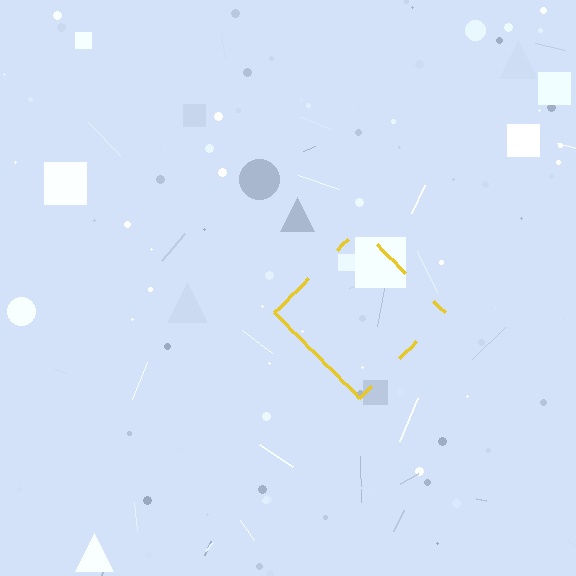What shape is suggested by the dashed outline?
The dashed outline suggests a diamond.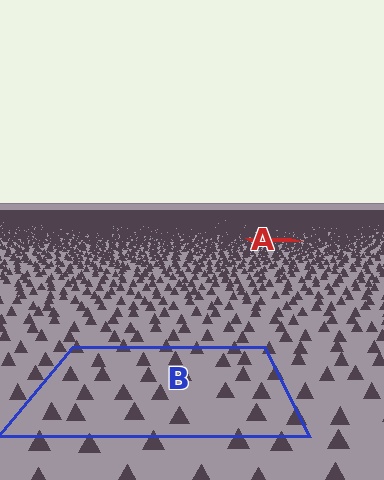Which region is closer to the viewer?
Region B is closer. The texture elements there are larger and more spread out.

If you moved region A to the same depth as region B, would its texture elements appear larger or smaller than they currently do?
They would appear larger. At a closer depth, the same texture elements are projected at a bigger on-screen size.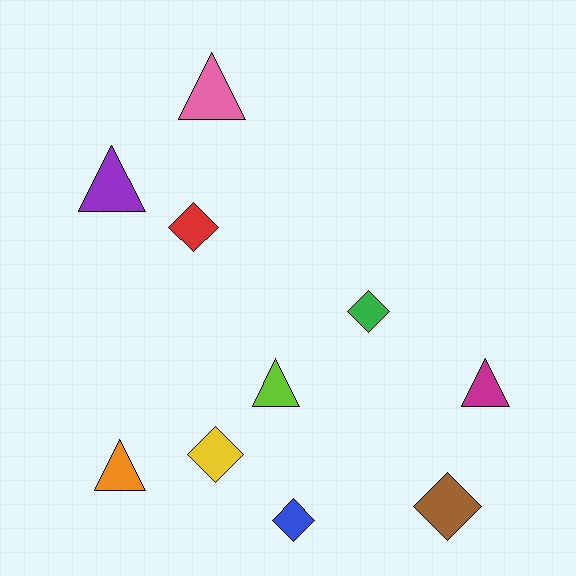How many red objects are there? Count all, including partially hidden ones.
There is 1 red object.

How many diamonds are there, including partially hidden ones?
There are 5 diamonds.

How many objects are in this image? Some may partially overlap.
There are 10 objects.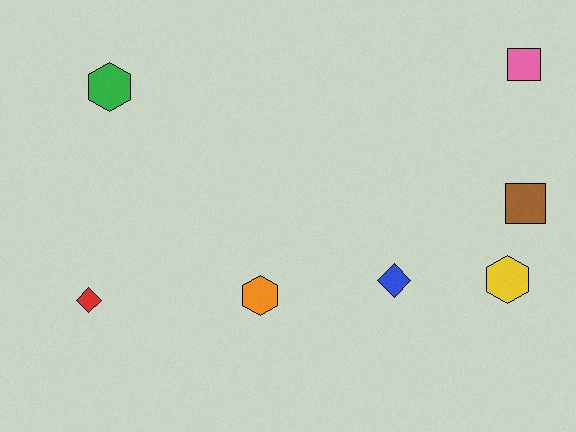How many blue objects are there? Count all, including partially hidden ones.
There is 1 blue object.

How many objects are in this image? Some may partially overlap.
There are 7 objects.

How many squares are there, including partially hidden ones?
There are 2 squares.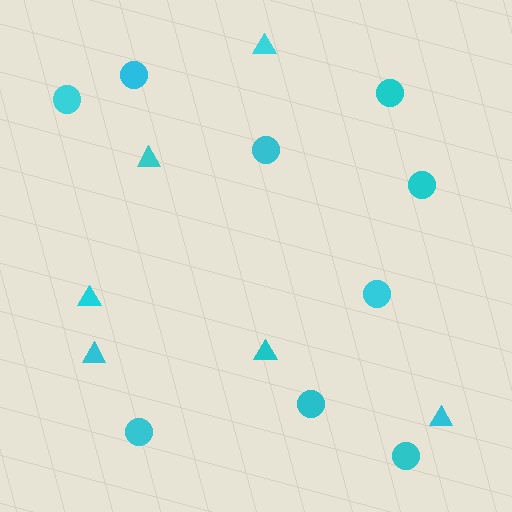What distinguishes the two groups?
There are 2 groups: one group of circles (9) and one group of triangles (6).